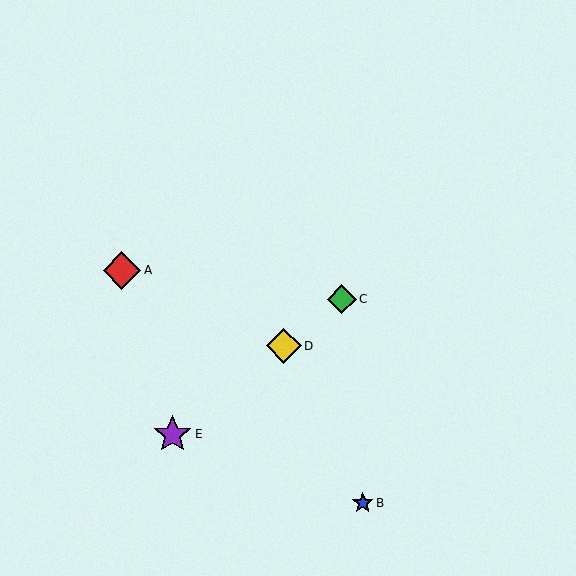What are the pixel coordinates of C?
Object C is at (342, 299).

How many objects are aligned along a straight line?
3 objects (C, D, E) are aligned along a straight line.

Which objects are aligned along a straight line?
Objects C, D, E are aligned along a straight line.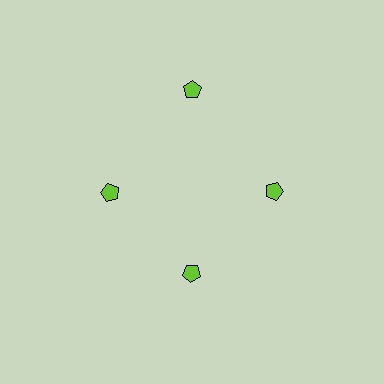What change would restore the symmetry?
The symmetry would be restored by moving it inward, back onto the ring so that all 4 pentagons sit at equal angles and equal distance from the center.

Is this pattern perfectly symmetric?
No. The 4 lime pentagons are arranged in a ring, but one element near the 12 o'clock position is pushed outward from the center, breaking the 4-fold rotational symmetry.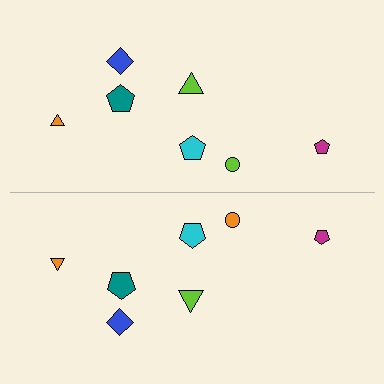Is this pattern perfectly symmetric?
No, the pattern is not perfectly symmetric. The orange circle on the bottom side breaks the symmetry — its mirror counterpart is lime.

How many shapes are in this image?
There are 14 shapes in this image.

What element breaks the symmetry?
The orange circle on the bottom side breaks the symmetry — its mirror counterpart is lime.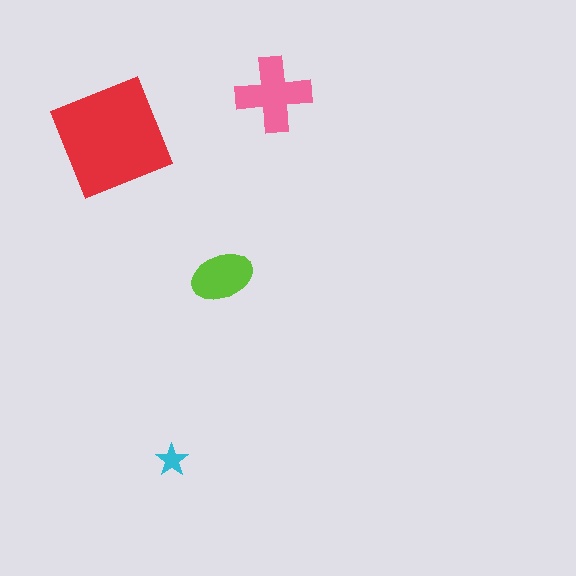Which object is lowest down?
The cyan star is bottommost.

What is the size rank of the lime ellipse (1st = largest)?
3rd.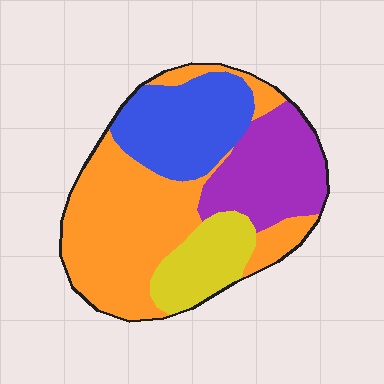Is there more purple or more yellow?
Purple.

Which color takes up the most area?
Orange, at roughly 45%.